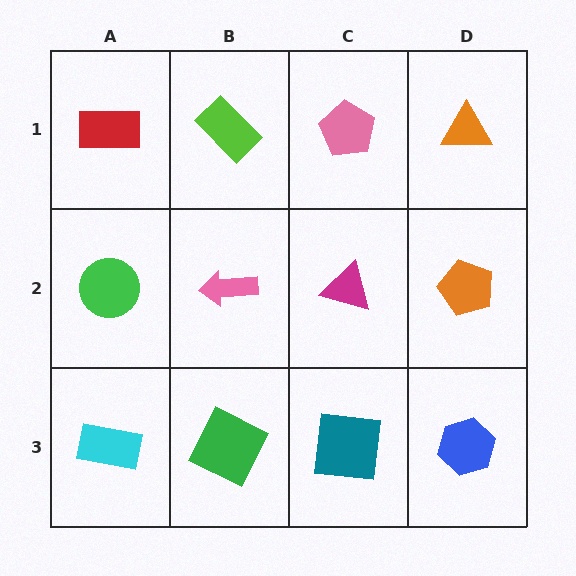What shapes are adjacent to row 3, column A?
A green circle (row 2, column A), a green square (row 3, column B).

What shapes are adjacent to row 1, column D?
An orange pentagon (row 2, column D), a pink pentagon (row 1, column C).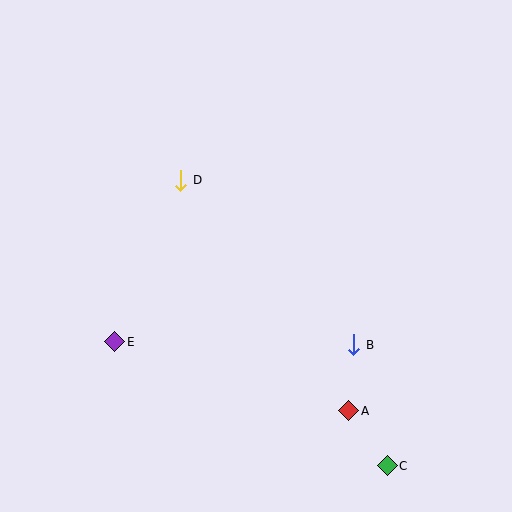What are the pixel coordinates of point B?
Point B is at (354, 345).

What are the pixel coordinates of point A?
Point A is at (349, 411).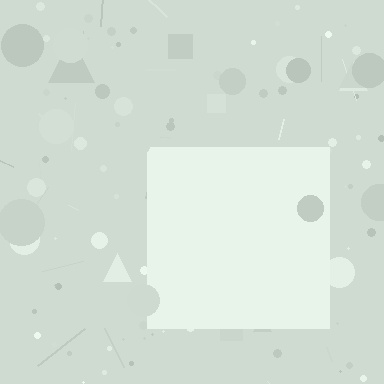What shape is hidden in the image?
A square is hidden in the image.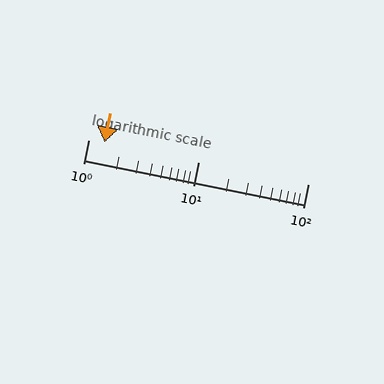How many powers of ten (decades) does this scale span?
The scale spans 2 decades, from 1 to 100.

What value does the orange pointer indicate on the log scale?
The pointer indicates approximately 1.4.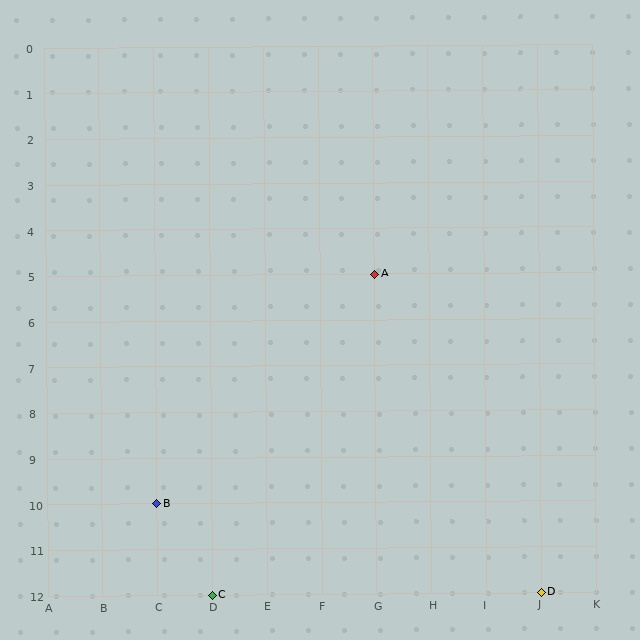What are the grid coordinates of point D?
Point D is at grid coordinates (J, 12).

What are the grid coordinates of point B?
Point B is at grid coordinates (C, 10).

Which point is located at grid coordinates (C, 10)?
Point B is at (C, 10).